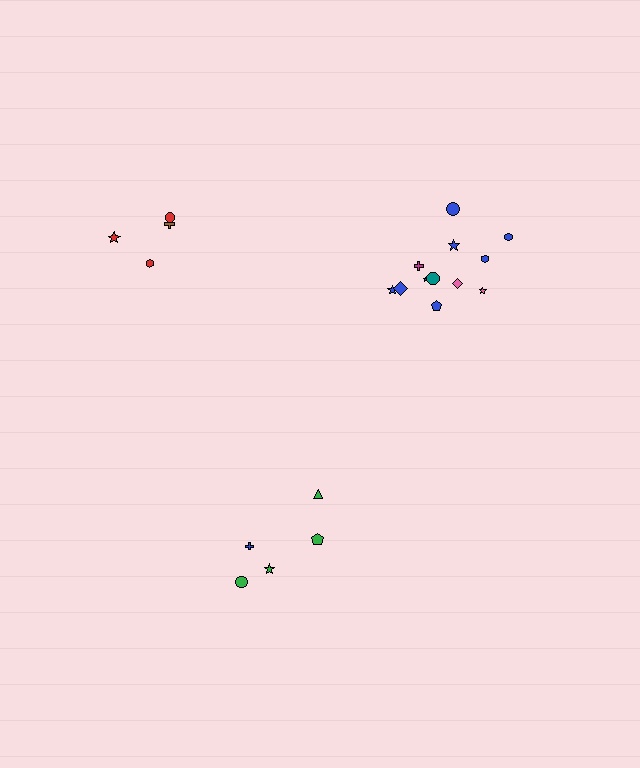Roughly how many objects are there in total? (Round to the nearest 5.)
Roughly 20 objects in total.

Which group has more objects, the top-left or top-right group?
The top-right group.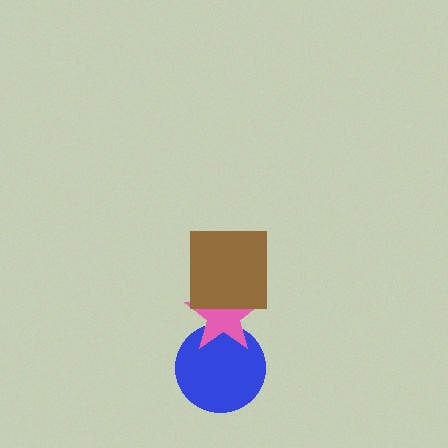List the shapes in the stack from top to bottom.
From top to bottom: the brown square, the pink star, the blue circle.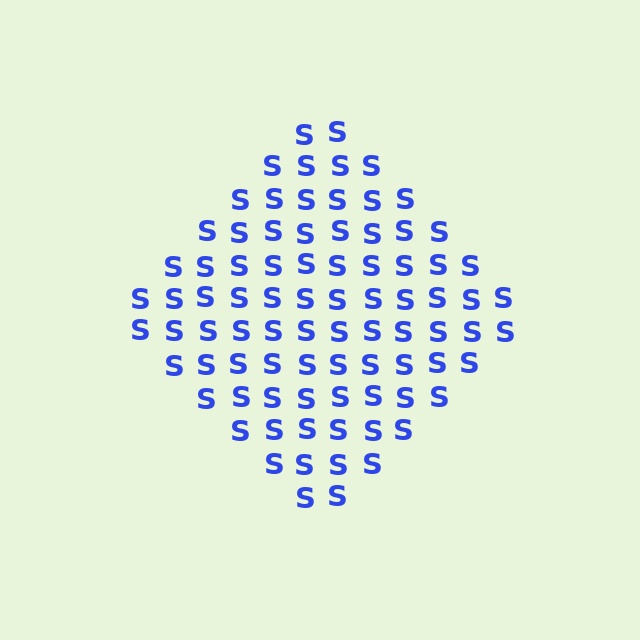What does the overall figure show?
The overall figure shows a diamond.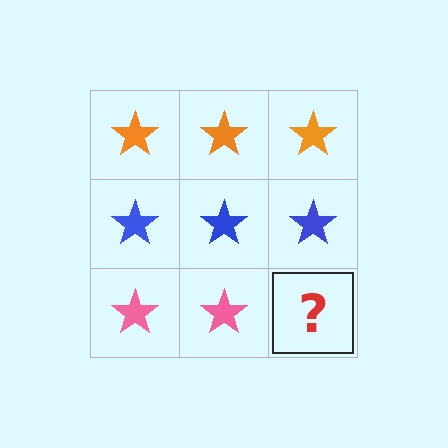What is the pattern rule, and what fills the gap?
The rule is that each row has a consistent color. The gap should be filled with a pink star.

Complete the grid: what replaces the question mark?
The question mark should be replaced with a pink star.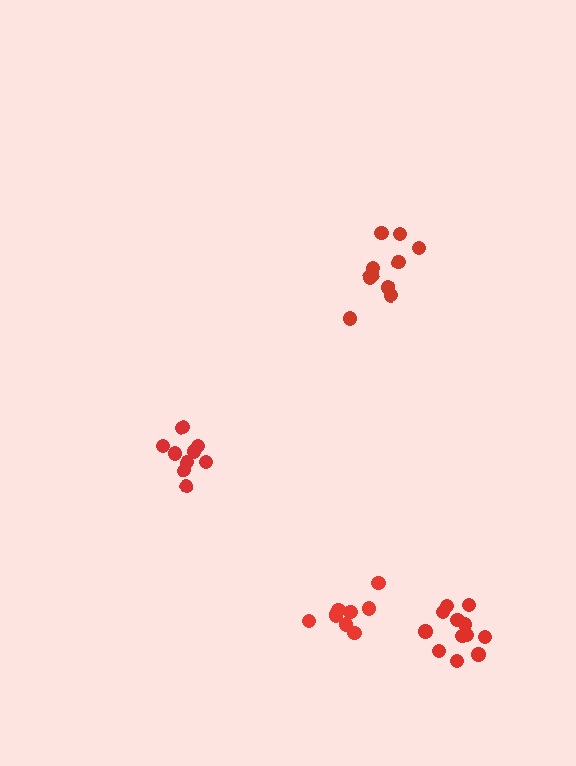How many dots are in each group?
Group 1: 12 dots, Group 2: 10 dots, Group 3: 9 dots, Group 4: 9 dots (40 total).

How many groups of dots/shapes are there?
There are 4 groups.